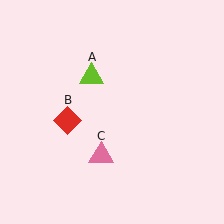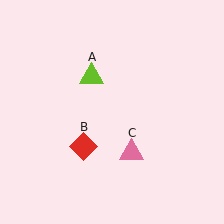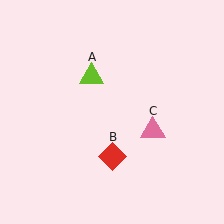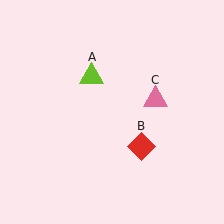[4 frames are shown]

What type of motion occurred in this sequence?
The red diamond (object B), pink triangle (object C) rotated counterclockwise around the center of the scene.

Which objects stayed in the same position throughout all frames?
Lime triangle (object A) remained stationary.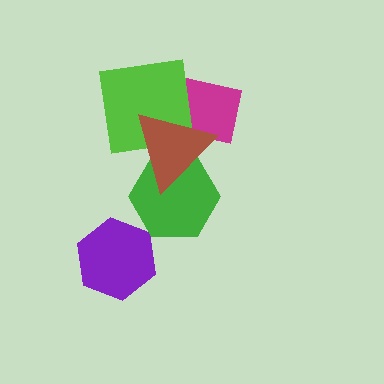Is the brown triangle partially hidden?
No, no other shape covers it.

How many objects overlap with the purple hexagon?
0 objects overlap with the purple hexagon.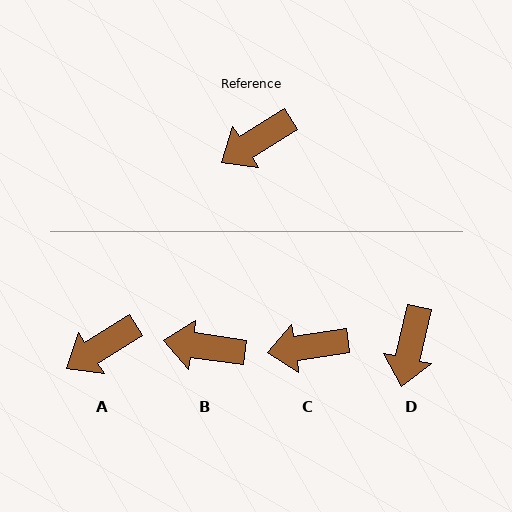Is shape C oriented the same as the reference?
No, it is off by about 23 degrees.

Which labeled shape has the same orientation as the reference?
A.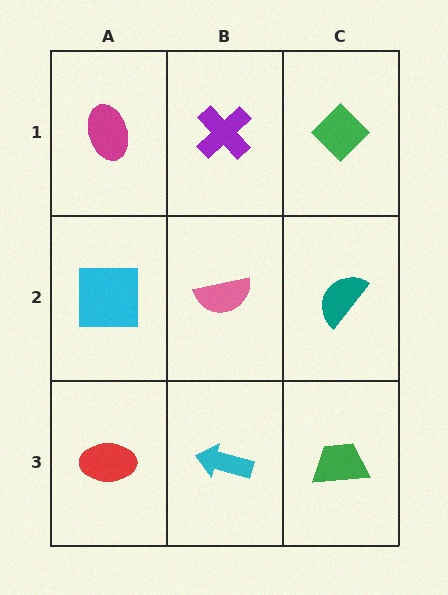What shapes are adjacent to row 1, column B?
A pink semicircle (row 2, column B), a magenta ellipse (row 1, column A), a green diamond (row 1, column C).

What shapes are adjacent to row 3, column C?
A teal semicircle (row 2, column C), a cyan arrow (row 3, column B).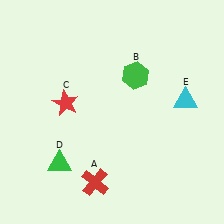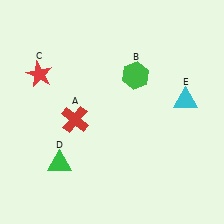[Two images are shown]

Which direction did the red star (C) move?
The red star (C) moved up.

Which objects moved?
The objects that moved are: the red cross (A), the red star (C).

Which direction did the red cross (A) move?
The red cross (A) moved up.